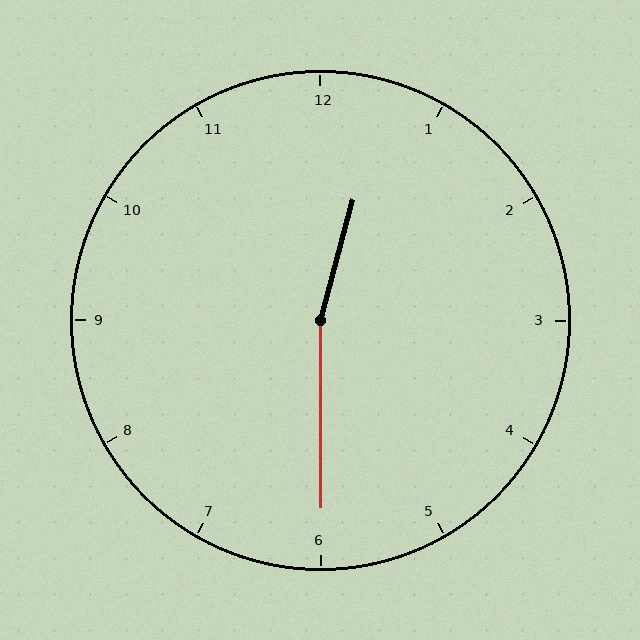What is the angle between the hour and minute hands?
Approximately 165 degrees.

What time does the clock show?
12:30.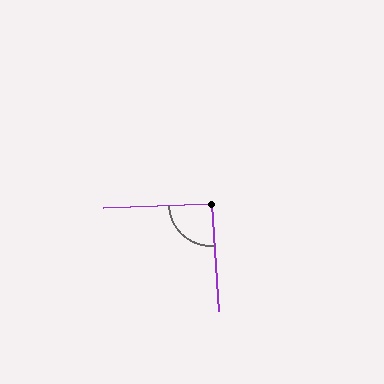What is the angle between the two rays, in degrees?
Approximately 92 degrees.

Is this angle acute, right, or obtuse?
It is approximately a right angle.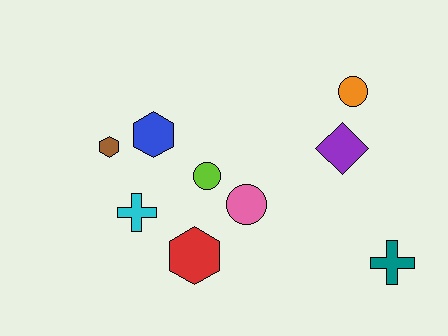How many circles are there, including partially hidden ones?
There are 3 circles.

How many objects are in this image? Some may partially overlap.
There are 9 objects.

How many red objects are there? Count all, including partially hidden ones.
There is 1 red object.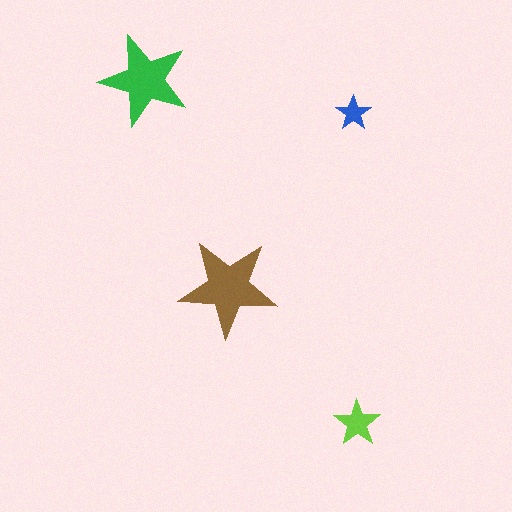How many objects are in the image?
There are 4 objects in the image.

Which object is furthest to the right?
The lime star is rightmost.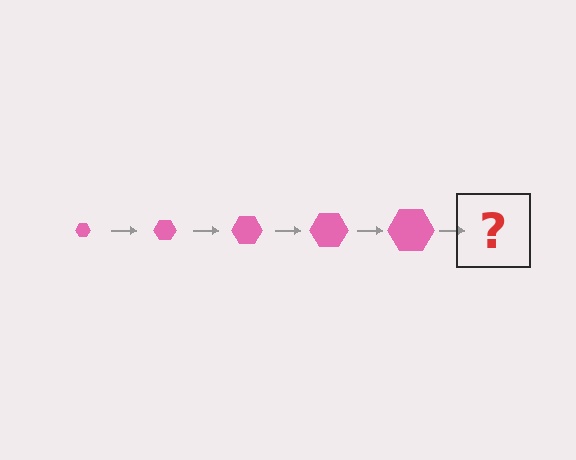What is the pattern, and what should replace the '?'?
The pattern is that the hexagon gets progressively larger each step. The '?' should be a pink hexagon, larger than the previous one.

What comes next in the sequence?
The next element should be a pink hexagon, larger than the previous one.